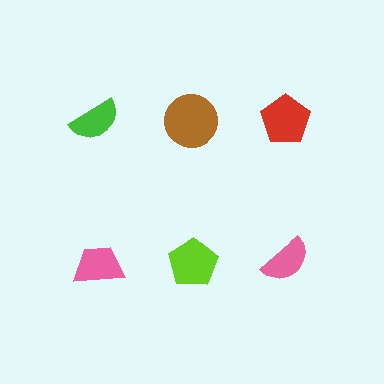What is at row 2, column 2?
A lime pentagon.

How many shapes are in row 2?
3 shapes.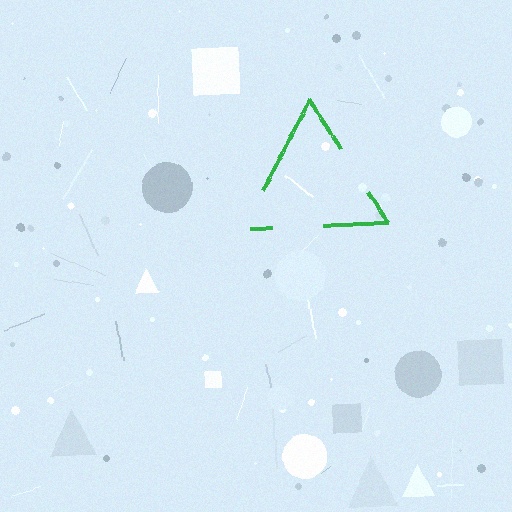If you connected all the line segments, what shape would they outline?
They would outline a triangle.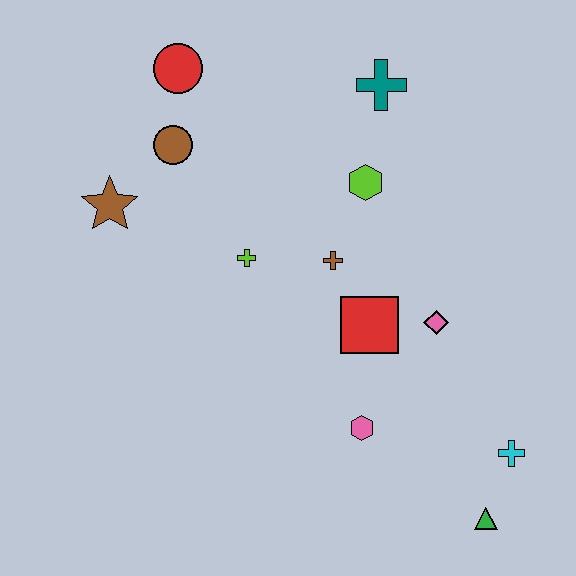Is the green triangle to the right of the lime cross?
Yes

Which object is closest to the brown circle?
The red circle is closest to the brown circle.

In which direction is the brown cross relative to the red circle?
The brown cross is below the red circle.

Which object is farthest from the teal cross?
The green triangle is farthest from the teal cross.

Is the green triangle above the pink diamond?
No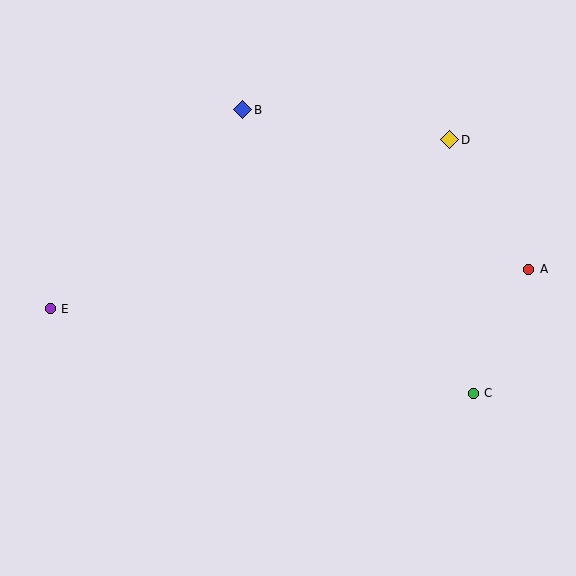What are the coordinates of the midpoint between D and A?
The midpoint between D and A is at (489, 204).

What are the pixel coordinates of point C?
Point C is at (473, 393).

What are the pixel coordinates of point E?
Point E is at (50, 309).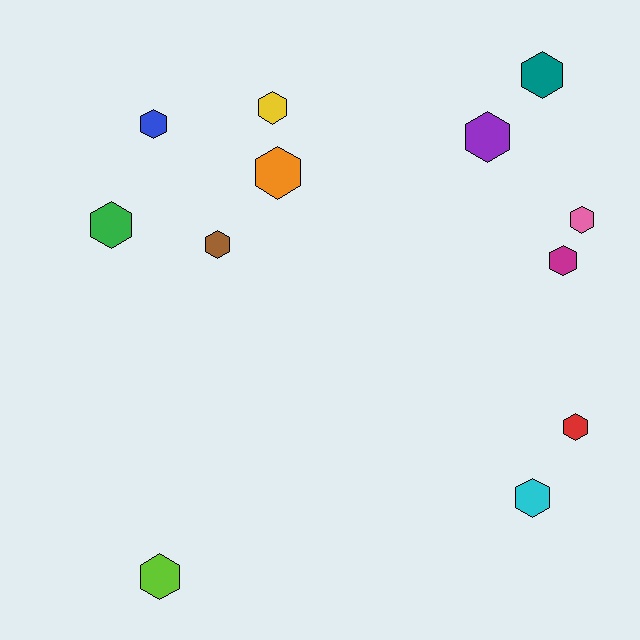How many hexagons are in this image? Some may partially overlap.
There are 12 hexagons.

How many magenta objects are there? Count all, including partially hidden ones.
There is 1 magenta object.